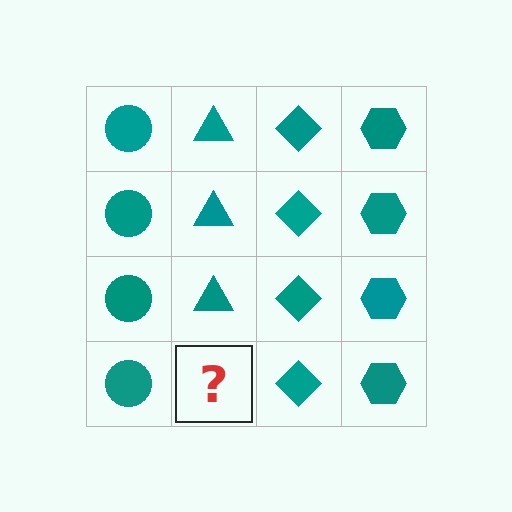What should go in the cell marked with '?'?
The missing cell should contain a teal triangle.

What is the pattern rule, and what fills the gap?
The rule is that each column has a consistent shape. The gap should be filled with a teal triangle.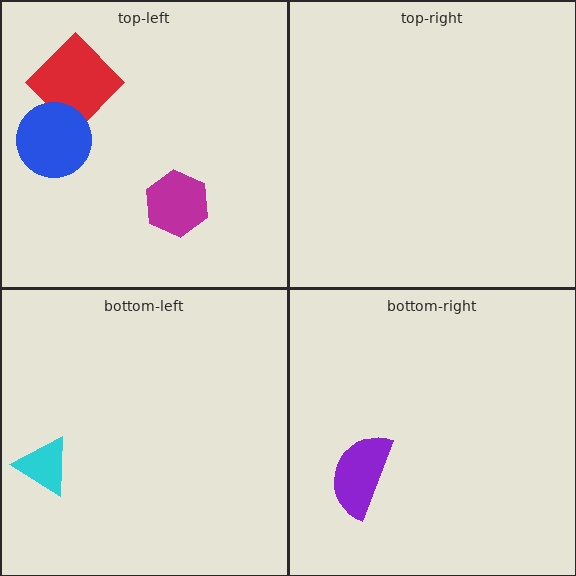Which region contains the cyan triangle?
The bottom-left region.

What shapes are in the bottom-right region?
The purple semicircle.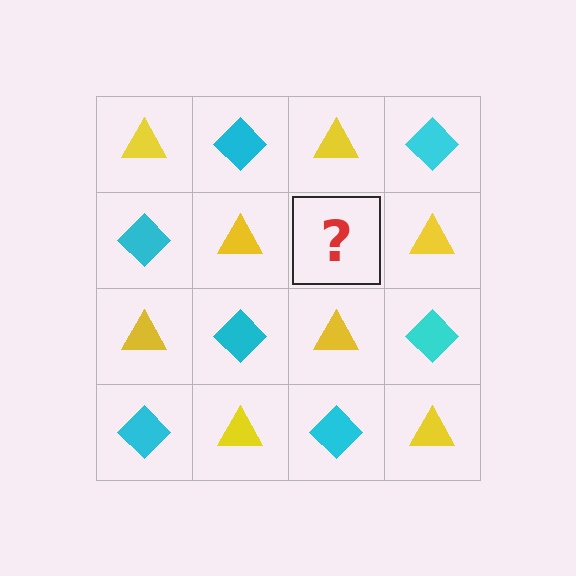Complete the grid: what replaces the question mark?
The question mark should be replaced with a cyan diamond.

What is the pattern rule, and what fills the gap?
The rule is that it alternates yellow triangle and cyan diamond in a checkerboard pattern. The gap should be filled with a cyan diamond.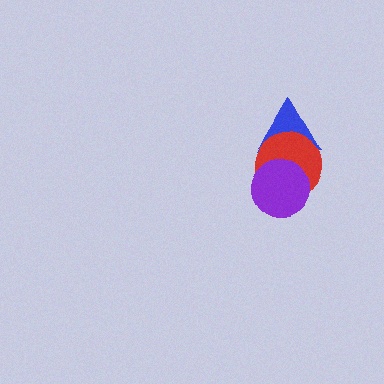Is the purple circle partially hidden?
No, no other shape covers it.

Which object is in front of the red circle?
The purple circle is in front of the red circle.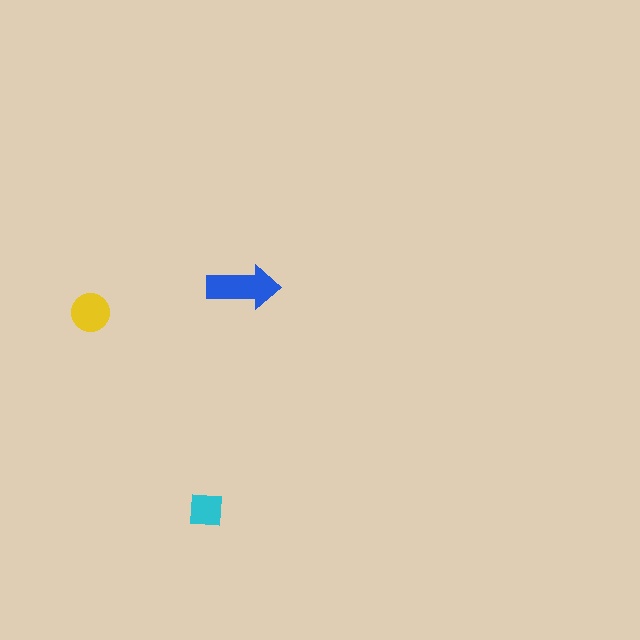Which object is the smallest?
The cyan square.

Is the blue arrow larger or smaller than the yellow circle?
Larger.